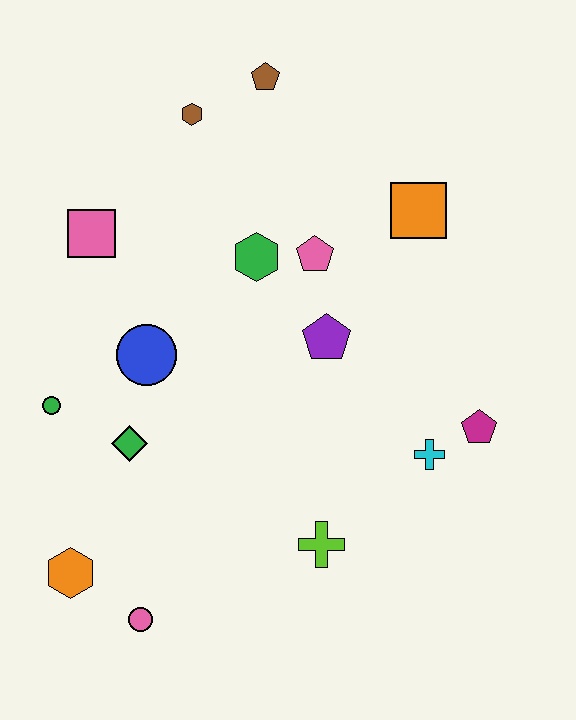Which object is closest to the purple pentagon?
The pink pentagon is closest to the purple pentagon.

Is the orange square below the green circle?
No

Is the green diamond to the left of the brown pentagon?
Yes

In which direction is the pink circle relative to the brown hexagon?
The pink circle is below the brown hexagon.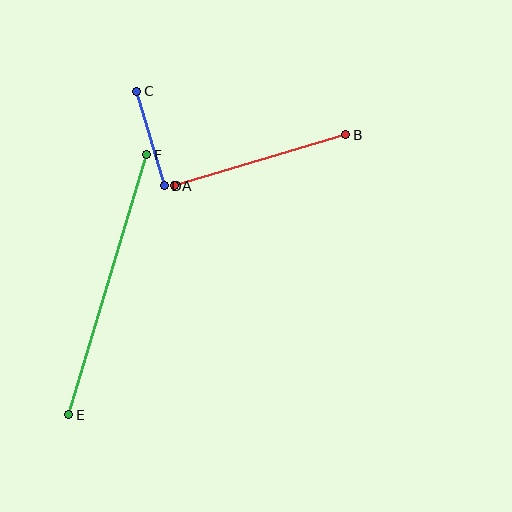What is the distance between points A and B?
The distance is approximately 179 pixels.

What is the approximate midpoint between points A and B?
The midpoint is at approximately (260, 160) pixels.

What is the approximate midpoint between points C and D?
The midpoint is at approximately (150, 138) pixels.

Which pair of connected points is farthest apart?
Points E and F are farthest apart.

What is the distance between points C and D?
The distance is approximately 99 pixels.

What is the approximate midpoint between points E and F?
The midpoint is at approximately (108, 285) pixels.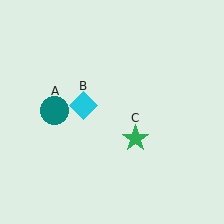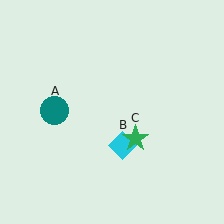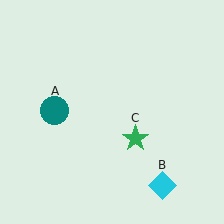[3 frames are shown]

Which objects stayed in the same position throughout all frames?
Teal circle (object A) and green star (object C) remained stationary.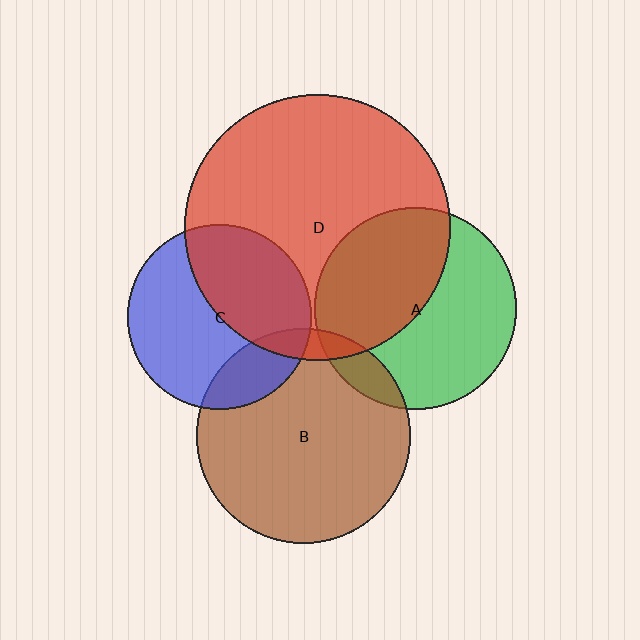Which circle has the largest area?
Circle D (red).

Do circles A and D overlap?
Yes.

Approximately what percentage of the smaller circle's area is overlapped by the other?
Approximately 45%.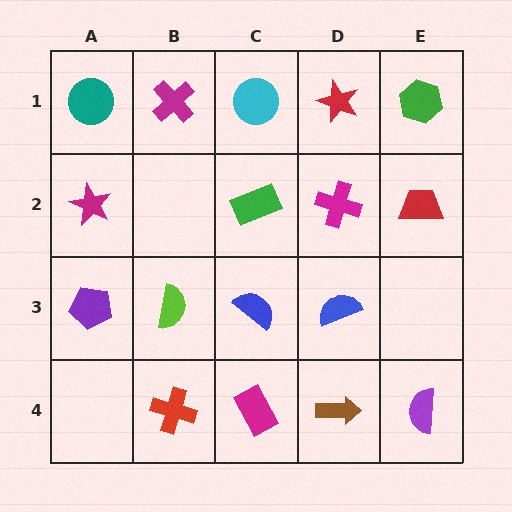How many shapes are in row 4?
4 shapes.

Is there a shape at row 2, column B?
No, that cell is empty.